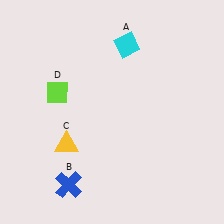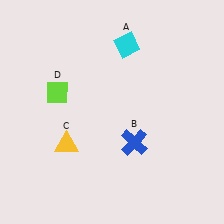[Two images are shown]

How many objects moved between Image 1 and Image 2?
1 object moved between the two images.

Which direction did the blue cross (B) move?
The blue cross (B) moved right.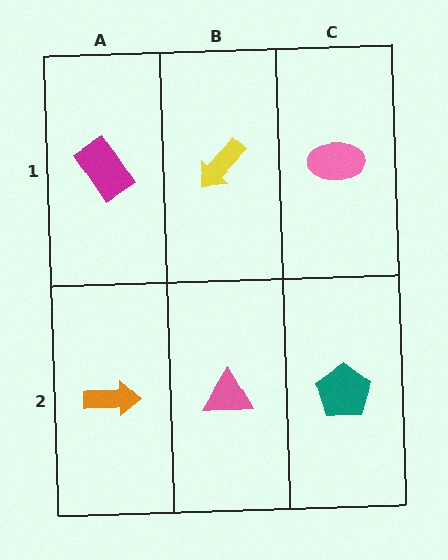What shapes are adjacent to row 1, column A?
An orange arrow (row 2, column A), a yellow arrow (row 1, column B).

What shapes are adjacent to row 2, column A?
A magenta rectangle (row 1, column A), a pink triangle (row 2, column B).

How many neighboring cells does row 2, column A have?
2.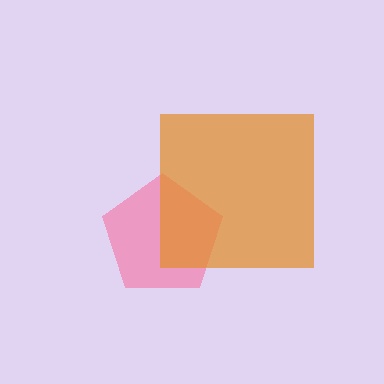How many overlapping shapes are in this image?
There are 2 overlapping shapes in the image.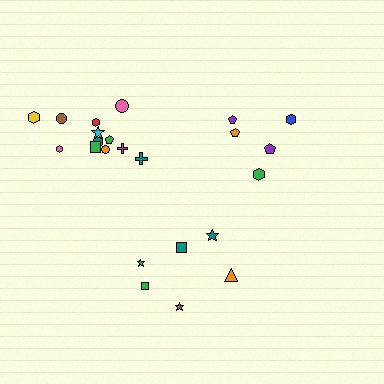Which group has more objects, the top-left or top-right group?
The top-left group.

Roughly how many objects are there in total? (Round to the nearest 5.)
Roughly 25 objects in total.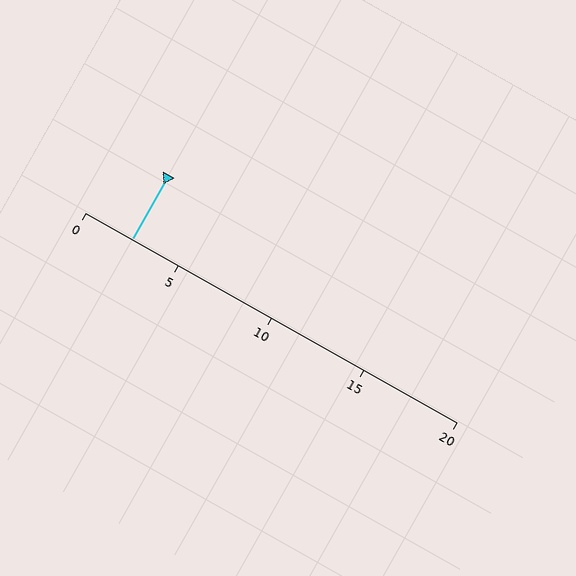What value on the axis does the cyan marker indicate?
The marker indicates approximately 2.5.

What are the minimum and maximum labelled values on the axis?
The axis runs from 0 to 20.